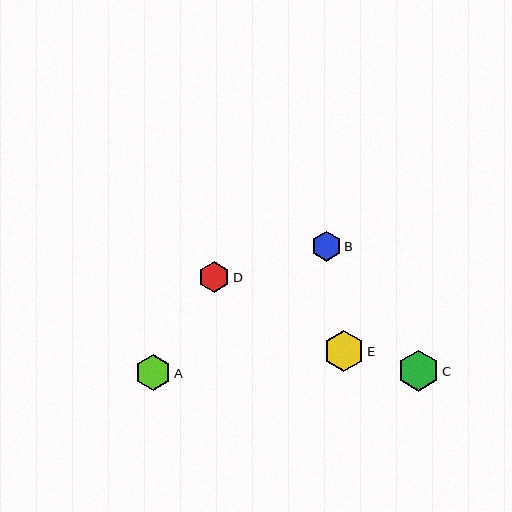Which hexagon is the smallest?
Hexagon B is the smallest with a size of approximately 30 pixels.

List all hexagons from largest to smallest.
From largest to smallest: C, E, A, D, B.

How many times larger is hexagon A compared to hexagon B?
Hexagon A is approximately 1.2 times the size of hexagon B.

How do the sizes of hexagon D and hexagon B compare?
Hexagon D and hexagon B are approximately the same size.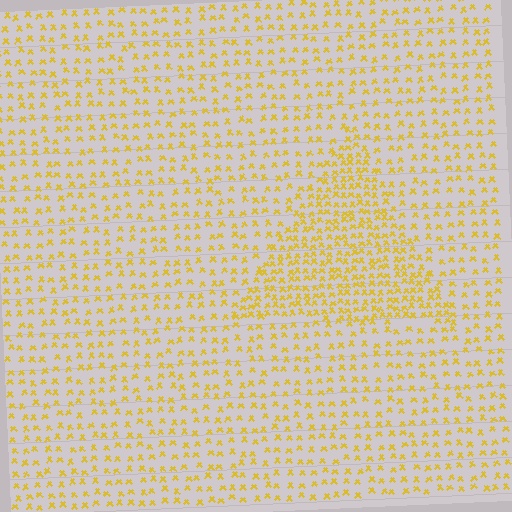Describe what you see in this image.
The image contains small yellow elements arranged at two different densities. A triangle-shaped region is visible where the elements are more densely packed than the surrounding area.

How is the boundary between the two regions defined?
The boundary is defined by a change in element density (approximately 2.0x ratio). All elements are the same color, size, and shape.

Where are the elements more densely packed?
The elements are more densely packed inside the triangle boundary.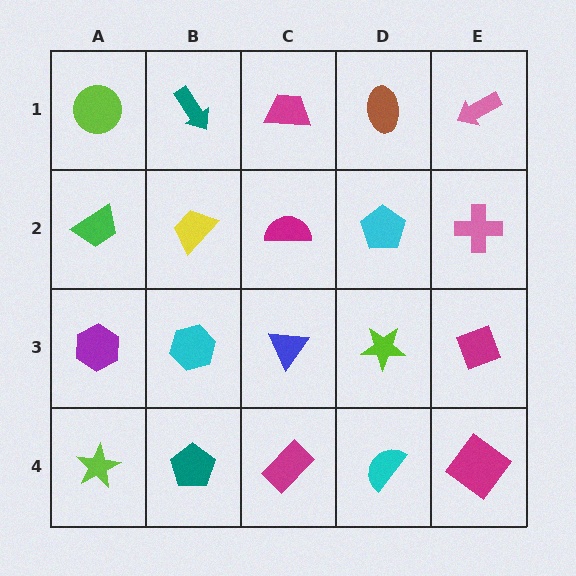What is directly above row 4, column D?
A lime star.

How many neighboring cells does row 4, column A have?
2.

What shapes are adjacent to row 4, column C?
A blue triangle (row 3, column C), a teal pentagon (row 4, column B), a cyan semicircle (row 4, column D).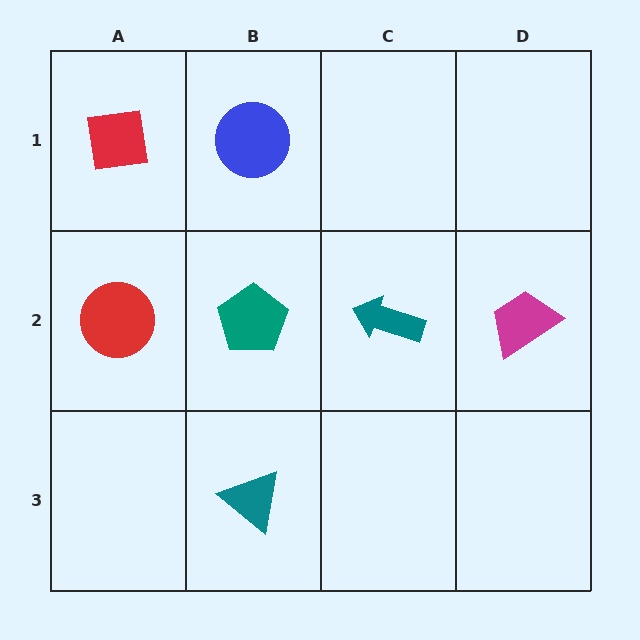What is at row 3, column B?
A teal triangle.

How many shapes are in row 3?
1 shape.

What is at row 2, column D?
A magenta trapezoid.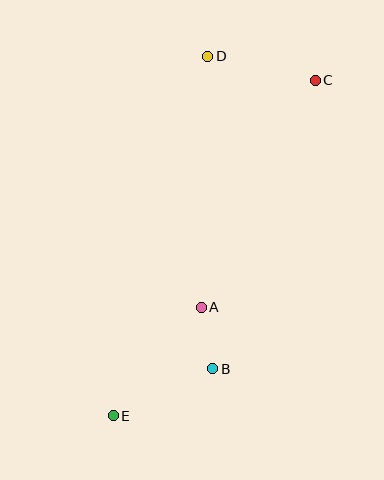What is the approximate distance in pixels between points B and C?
The distance between B and C is approximately 306 pixels.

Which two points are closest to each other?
Points A and B are closest to each other.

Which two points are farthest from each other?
Points C and E are farthest from each other.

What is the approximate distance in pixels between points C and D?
The distance between C and D is approximately 110 pixels.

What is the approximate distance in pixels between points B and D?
The distance between B and D is approximately 313 pixels.